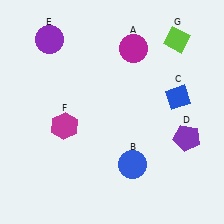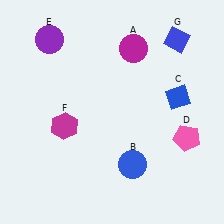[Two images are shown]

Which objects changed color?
D changed from purple to pink. G changed from lime to blue.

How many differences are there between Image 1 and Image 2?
There are 2 differences between the two images.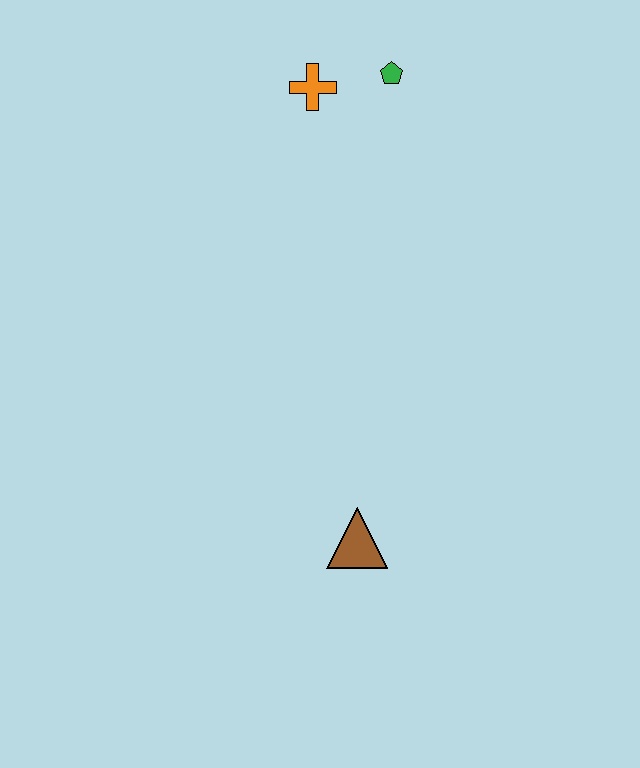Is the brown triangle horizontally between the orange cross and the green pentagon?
Yes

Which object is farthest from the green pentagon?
The brown triangle is farthest from the green pentagon.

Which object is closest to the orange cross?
The green pentagon is closest to the orange cross.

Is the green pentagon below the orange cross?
No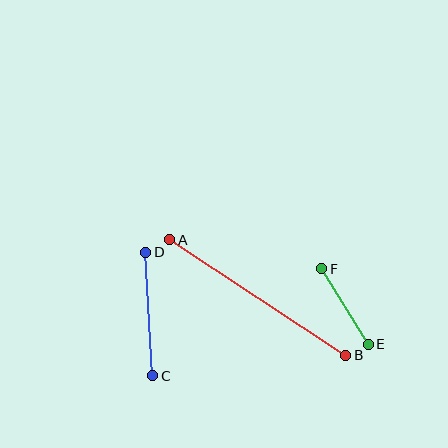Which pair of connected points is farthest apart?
Points A and B are farthest apart.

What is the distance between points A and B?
The distance is approximately 211 pixels.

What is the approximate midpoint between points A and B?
The midpoint is at approximately (258, 298) pixels.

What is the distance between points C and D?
The distance is approximately 124 pixels.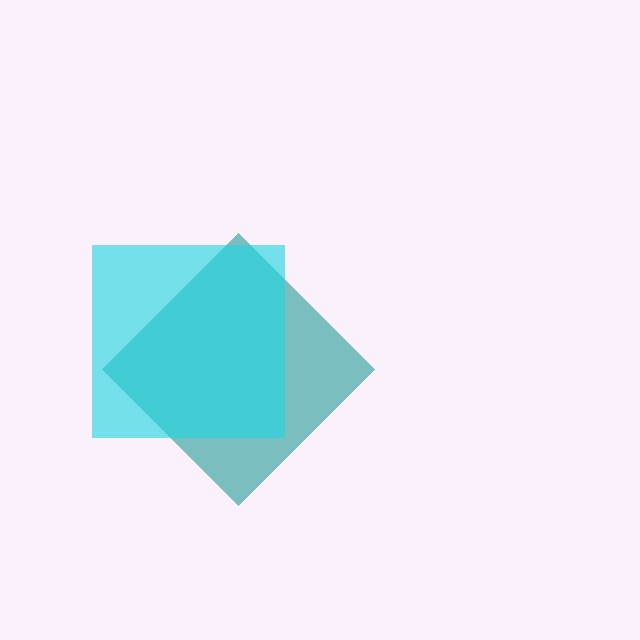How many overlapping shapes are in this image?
There are 2 overlapping shapes in the image.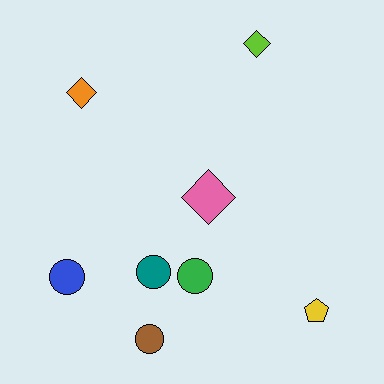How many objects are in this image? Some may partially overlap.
There are 8 objects.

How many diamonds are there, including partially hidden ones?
There are 3 diamonds.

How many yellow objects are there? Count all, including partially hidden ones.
There is 1 yellow object.